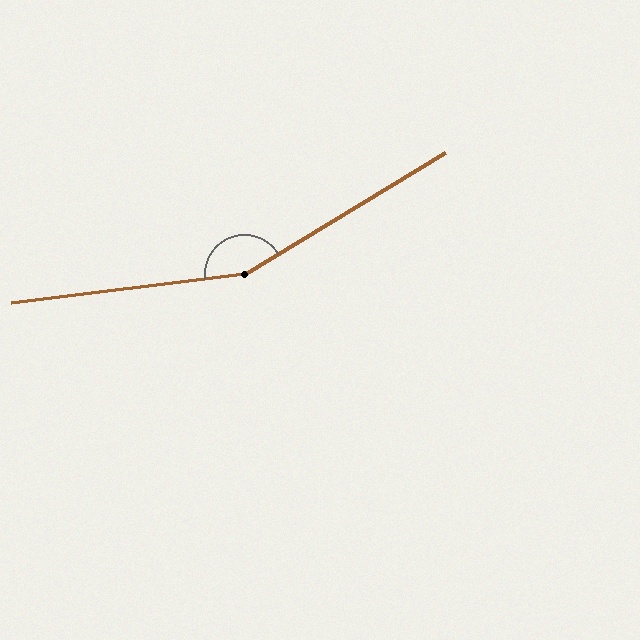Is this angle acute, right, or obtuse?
It is obtuse.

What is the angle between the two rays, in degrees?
Approximately 156 degrees.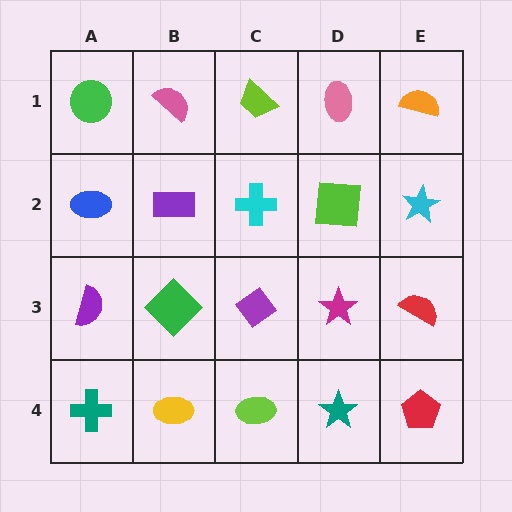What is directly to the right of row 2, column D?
A cyan star.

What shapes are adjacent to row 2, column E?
An orange semicircle (row 1, column E), a red semicircle (row 3, column E), a lime square (row 2, column D).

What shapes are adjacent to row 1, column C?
A cyan cross (row 2, column C), a pink semicircle (row 1, column B), a pink ellipse (row 1, column D).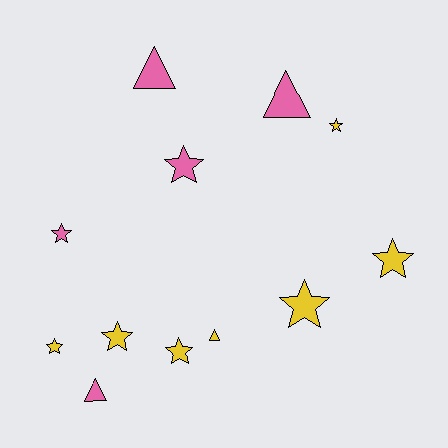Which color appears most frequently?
Yellow, with 7 objects.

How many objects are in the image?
There are 12 objects.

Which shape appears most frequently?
Star, with 8 objects.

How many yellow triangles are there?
There is 1 yellow triangle.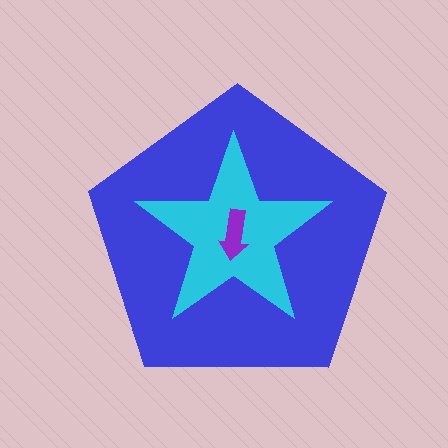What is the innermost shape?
The purple arrow.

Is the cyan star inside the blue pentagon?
Yes.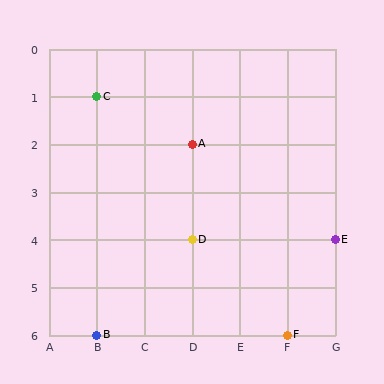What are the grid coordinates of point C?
Point C is at grid coordinates (B, 1).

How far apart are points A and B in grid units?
Points A and B are 2 columns and 4 rows apart (about 4.5 grid units diagonally).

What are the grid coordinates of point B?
Point B is at grid coordinates (B, 6).